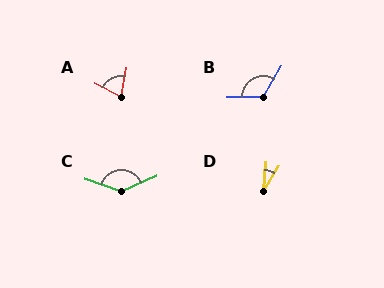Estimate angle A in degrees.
Approximately 74 degrees.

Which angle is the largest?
C, at approximately 137 degrees.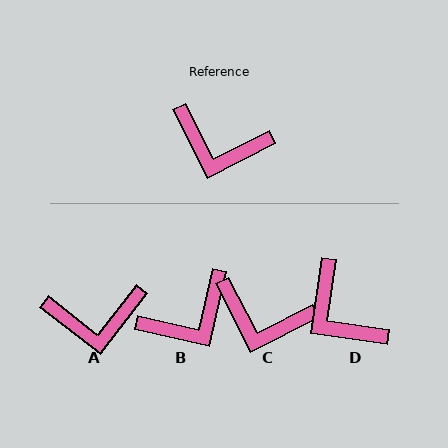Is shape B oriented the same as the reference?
No, it is off by about 51 degrees.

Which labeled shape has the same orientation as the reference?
C.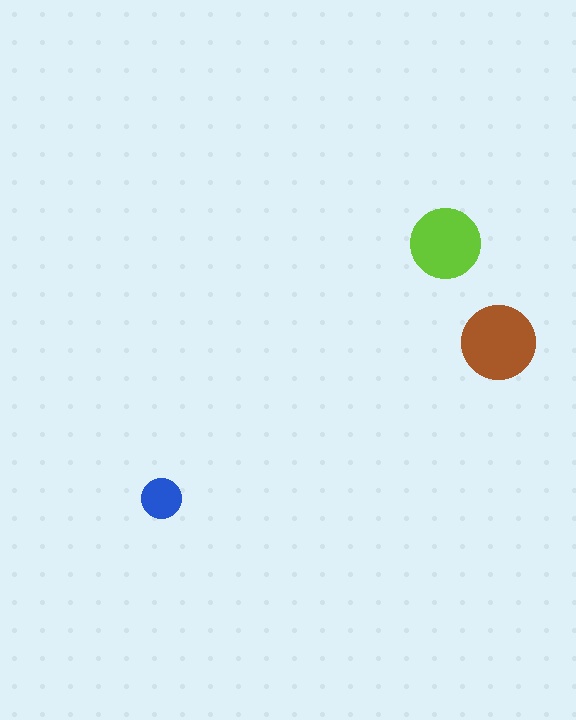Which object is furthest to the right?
The brown circle is rightmost.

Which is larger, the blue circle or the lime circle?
The lime one.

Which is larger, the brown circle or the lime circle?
The brown one.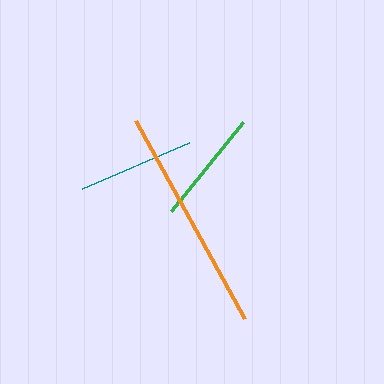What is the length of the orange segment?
The orange segment is approximately 226 pixels long.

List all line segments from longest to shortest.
From longest to shortest: orange, teal, green.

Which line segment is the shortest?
The green line is the shortest at approximately 115 pixels.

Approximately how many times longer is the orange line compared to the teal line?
The orange line is approximately 1.9 times the length of the teal line.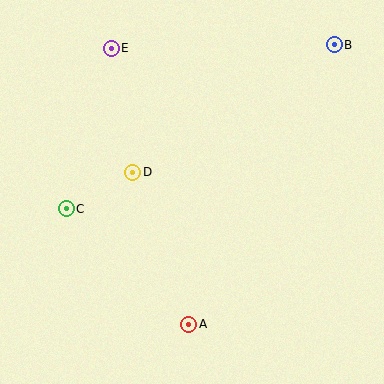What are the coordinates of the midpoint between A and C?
The midpoint between A and C is at (127, 266).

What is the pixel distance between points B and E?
The distance between B and E is 223 pixels.